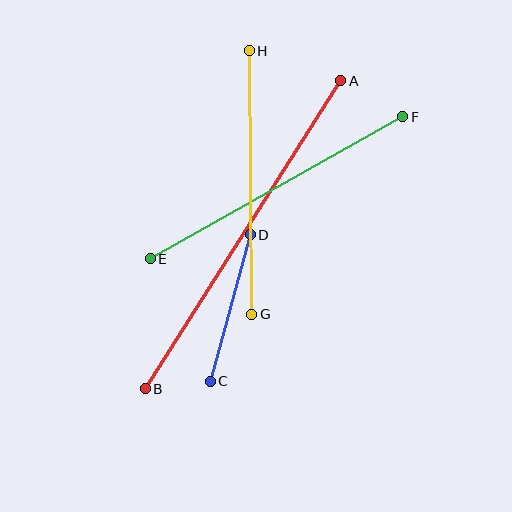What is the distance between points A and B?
The distance is approximately 365 pixels.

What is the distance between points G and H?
The distance is approximately 264 pixels.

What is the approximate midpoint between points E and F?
The midpoint is at approximately (276, 188) pixels.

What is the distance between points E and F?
The distance is approximately 290 pixels.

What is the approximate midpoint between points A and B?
The midpoint is at approximately (243, 235) pixels.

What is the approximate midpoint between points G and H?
The midpoint is at approximately (251, 183) pixels.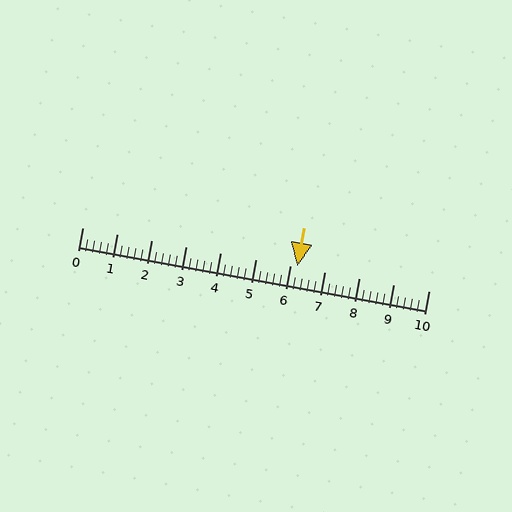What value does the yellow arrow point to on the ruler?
The yellow arrow points to approximately 6.2.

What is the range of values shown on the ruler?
The ruler shows values from 0 to 10.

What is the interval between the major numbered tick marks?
The major tick marks are spaced 1 units apart.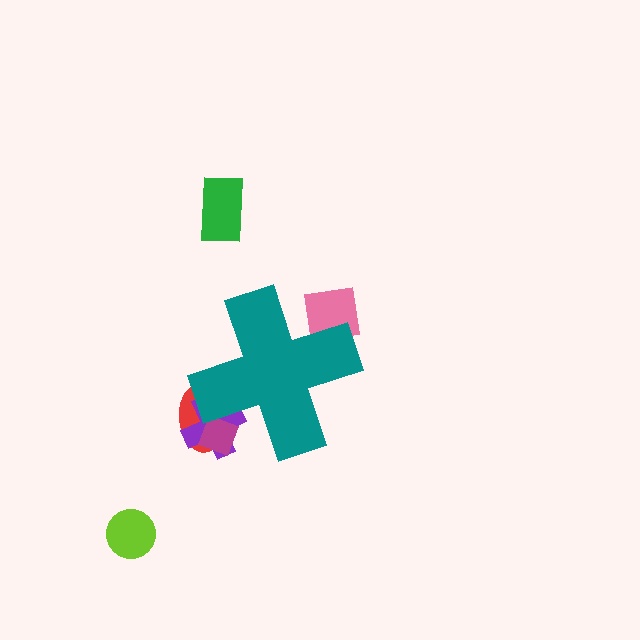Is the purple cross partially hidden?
Yes, the purple cross is partially hidden behind the teal cross.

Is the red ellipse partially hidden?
Yes, the red ellipse is partially hidden behind the teal cross.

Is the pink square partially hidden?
Yes, the pink square is partially hidden behind the teal cross.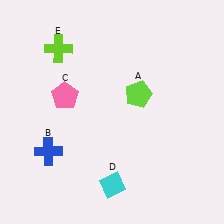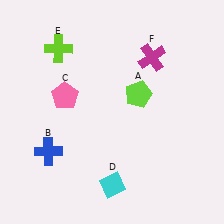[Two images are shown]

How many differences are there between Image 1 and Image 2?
There is 1 difference between the two images.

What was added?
A magenta cross (F) was added in Image 2.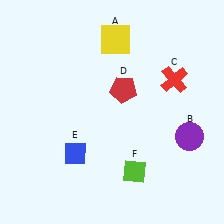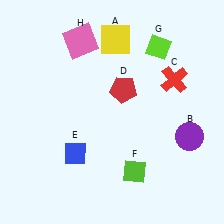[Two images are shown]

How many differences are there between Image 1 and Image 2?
There are 2 differences between the two images.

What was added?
A lime diamond (G), a pink square (H) were added in Image 2.